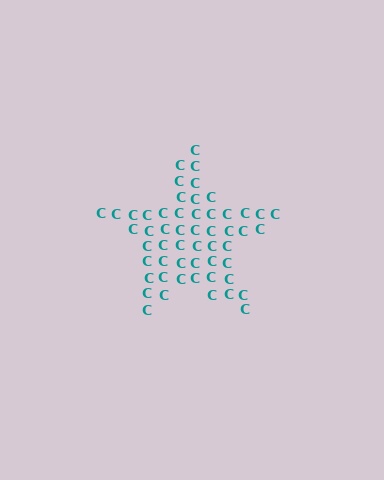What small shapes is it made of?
It is made of small letter C's.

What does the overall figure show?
The overall figure shows a star.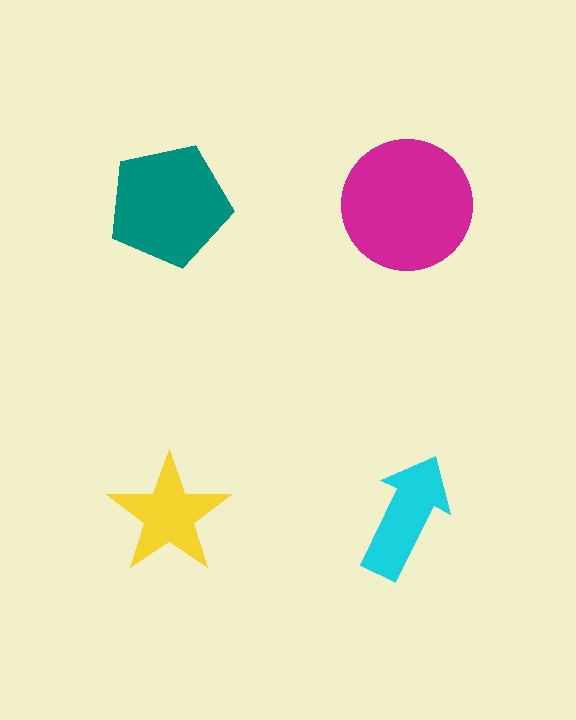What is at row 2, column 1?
A yellow star.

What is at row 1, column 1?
A teal pentagon.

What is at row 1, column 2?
A magenta circle.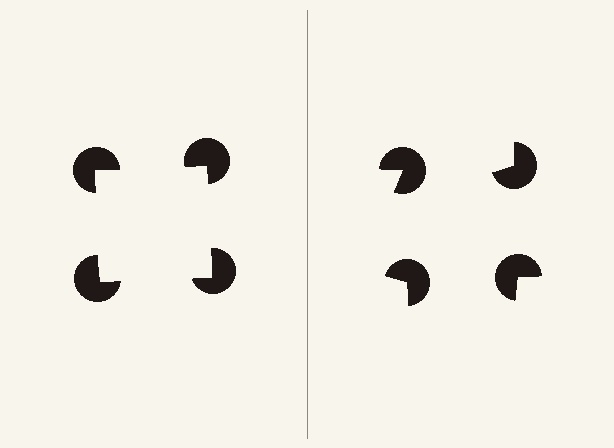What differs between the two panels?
The pac-man discs are positioned identically on both sides; only the wedge orientations differ. On the left they align to a square; on the right they are misaligned.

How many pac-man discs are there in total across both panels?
8 — 4 on each side.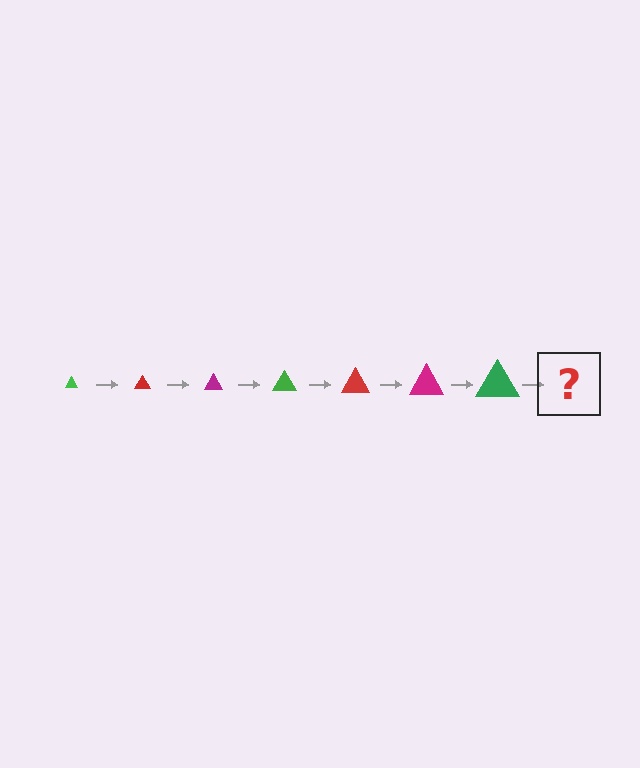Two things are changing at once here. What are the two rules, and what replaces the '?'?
The two rules are that the triangle grows larger each step and the color cycles through green, red, and magenta. The '?' should be a red triangle, larger than the previous one.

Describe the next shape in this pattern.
It should be a red triangle, larger than the previous one.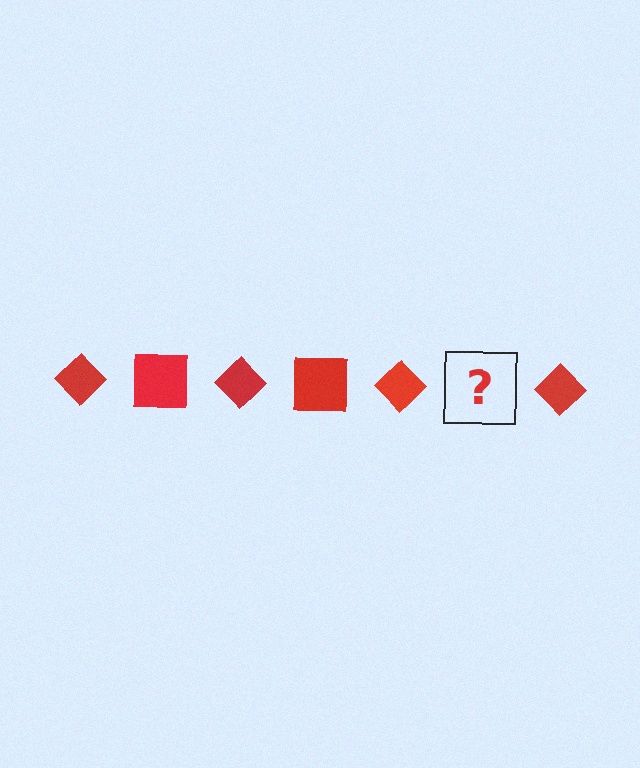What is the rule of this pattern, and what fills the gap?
The rule is that the pattern cycles through diamond, square shapes in red. The gap should be filled with a red square.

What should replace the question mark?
The question mark should be replaced with a red square.